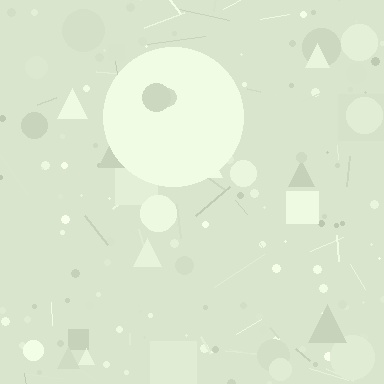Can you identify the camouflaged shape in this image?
The camouflaged shape is a circle.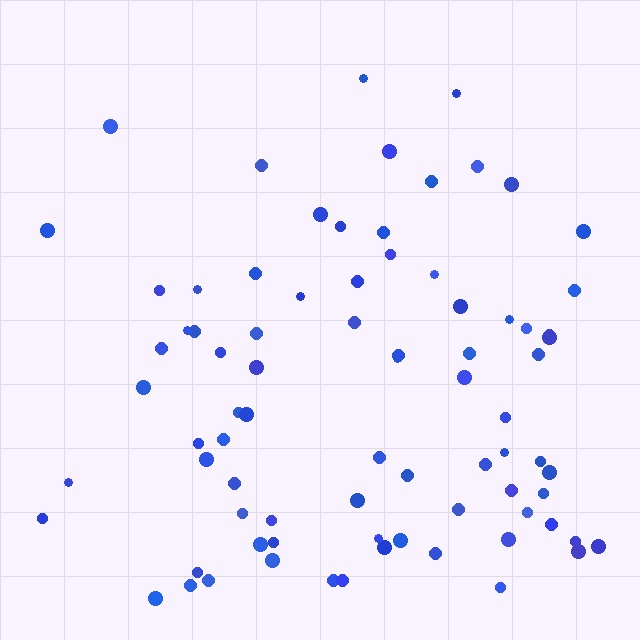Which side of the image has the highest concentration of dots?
The bottom.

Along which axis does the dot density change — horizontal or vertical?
Vertical.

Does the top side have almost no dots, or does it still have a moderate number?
Still a moderate number, just noticeably fewer than the bottom.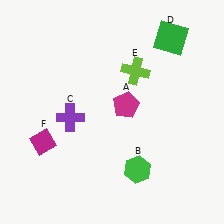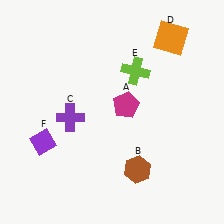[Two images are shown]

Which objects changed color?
B changed from green to brown. D changed from green to orange. F changed from magenta to purple.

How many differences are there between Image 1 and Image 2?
There are 3 differences between the two images.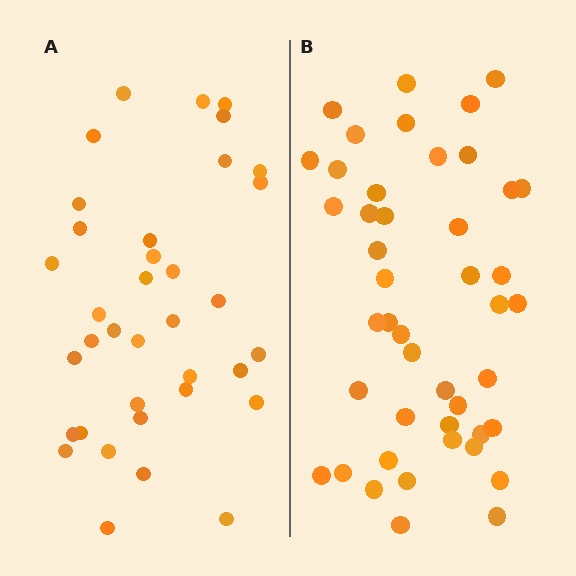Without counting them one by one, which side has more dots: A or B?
Region B (the right region) has more dots.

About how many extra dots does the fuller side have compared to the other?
Region B has roughly 8 or so more dots than region A.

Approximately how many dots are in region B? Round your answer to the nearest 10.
About 40 dots. (The exact count is 45, which rounds to 40.)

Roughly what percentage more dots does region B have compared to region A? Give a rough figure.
About 25% more.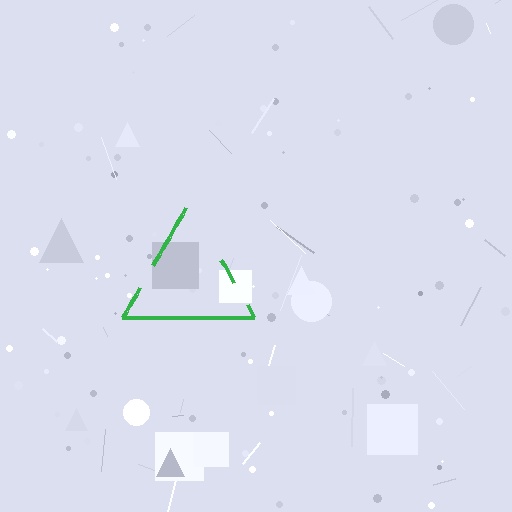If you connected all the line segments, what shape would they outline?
They would outline a triangle.